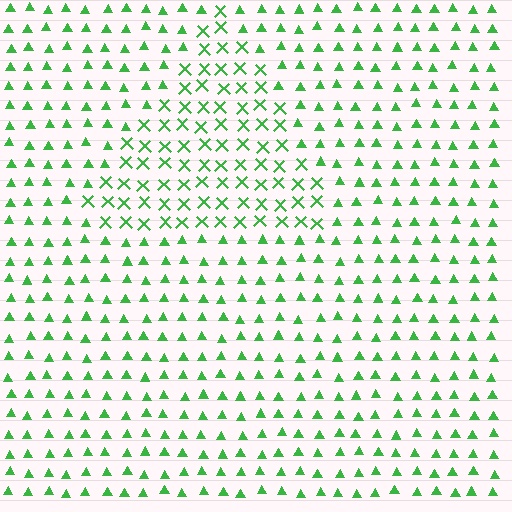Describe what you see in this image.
The image is filled with small green elements arranged in a uniform grid. A triangle-shaped region contains X marks, while the surrounding area contains triangles. The boundary is defined purely by the change in element shape.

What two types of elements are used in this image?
The image uses X marks inside the triangle region and triangles outside it.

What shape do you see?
I see a triangle.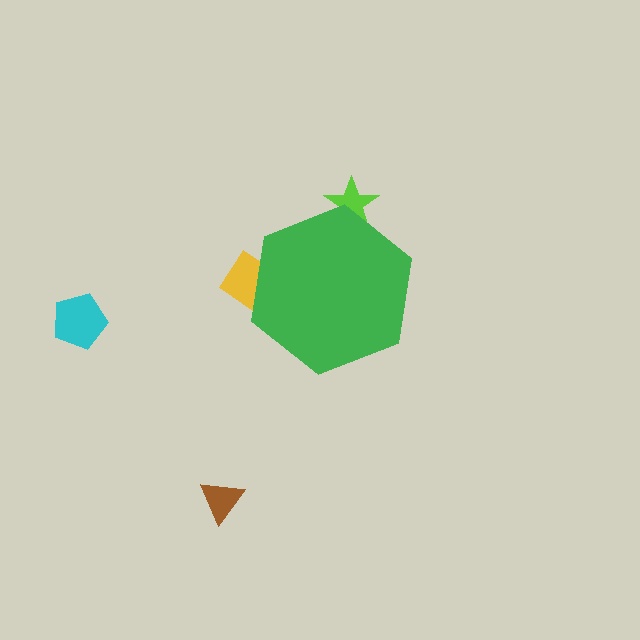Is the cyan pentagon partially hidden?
No, the cyan pentagon is fully visible.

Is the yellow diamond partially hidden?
Yes, the yellow diamond is partially hidden behind the green hexagon.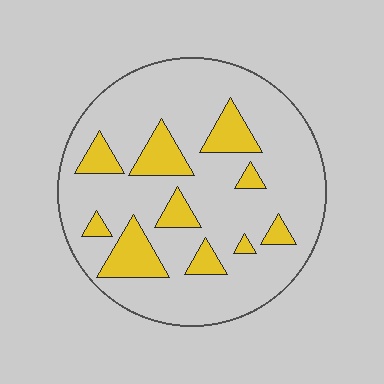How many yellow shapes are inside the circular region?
10.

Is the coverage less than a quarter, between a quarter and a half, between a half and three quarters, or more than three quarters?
Less than a quarter.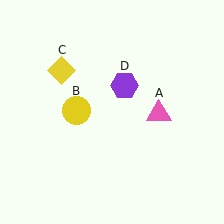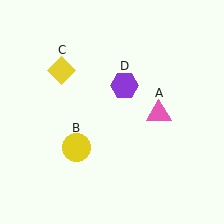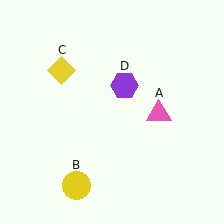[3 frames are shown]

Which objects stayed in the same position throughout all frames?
Pink triangle (object A) and yellow diamond (object C) and purple hexagon (object D) remained stationary.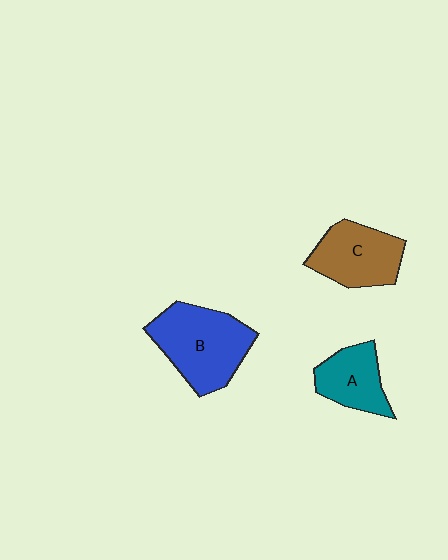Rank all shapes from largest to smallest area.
From largest to smallest: B (blue), C (brown), A (teal).